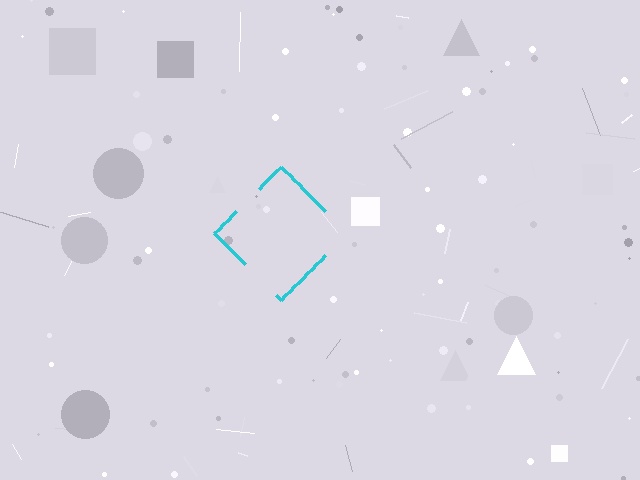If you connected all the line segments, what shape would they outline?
They would outline a diamond.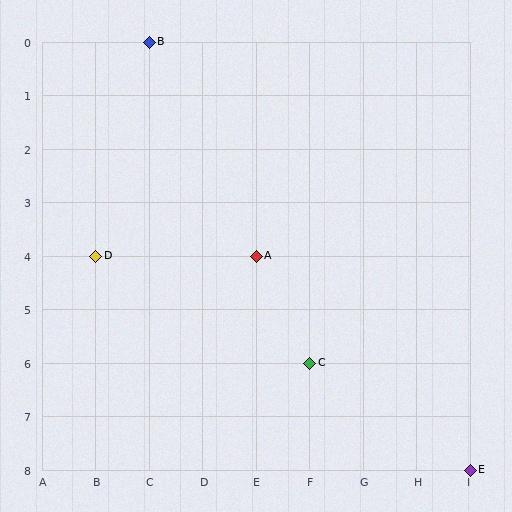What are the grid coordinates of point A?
Point A is at grid coordinates (E, 4).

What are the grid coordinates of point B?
Point B is at grid coordinates (C, 0).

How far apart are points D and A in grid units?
Points D and A are 3 columns apart.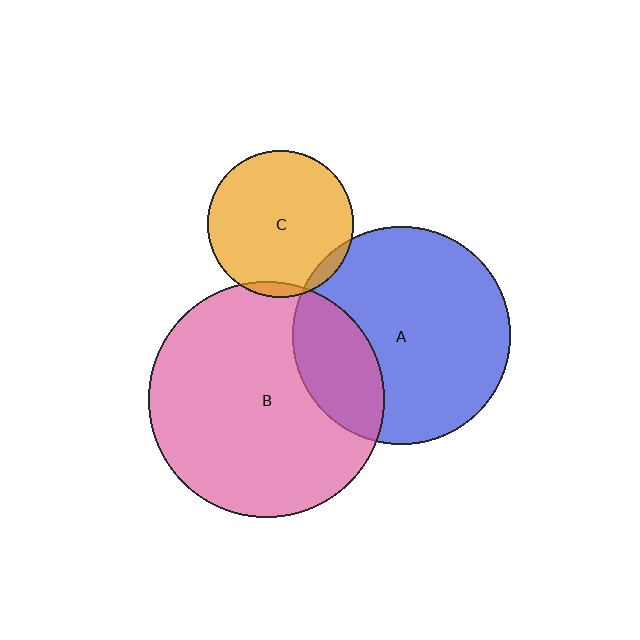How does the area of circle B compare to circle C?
Approximately 2.6 times.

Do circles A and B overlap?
Yes.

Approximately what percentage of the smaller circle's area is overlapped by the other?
Approximately 25%.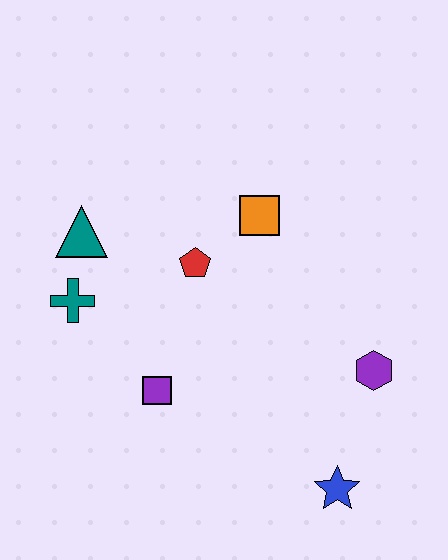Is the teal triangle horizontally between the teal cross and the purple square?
Yes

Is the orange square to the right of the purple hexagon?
No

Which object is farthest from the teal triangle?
The blue star is farthest from the teal triangle.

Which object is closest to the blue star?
The purple hexagon is closest to the blue star.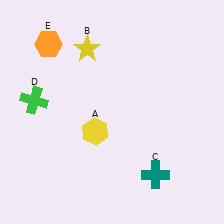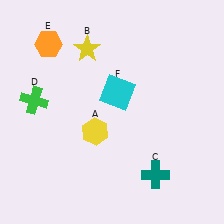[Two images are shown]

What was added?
A cyan square (F) was added in Image 2.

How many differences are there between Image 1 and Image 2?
There is 1 difference between the two images.